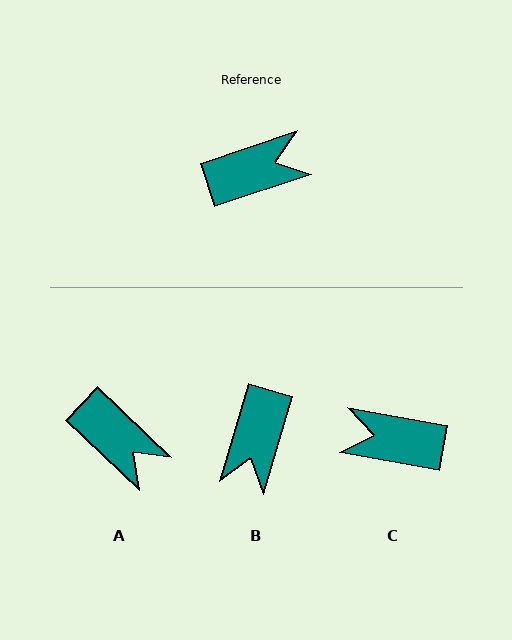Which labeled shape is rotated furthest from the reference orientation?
C, about 152 degrees away.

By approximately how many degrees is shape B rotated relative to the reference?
Approximately 125 degrees clockwise.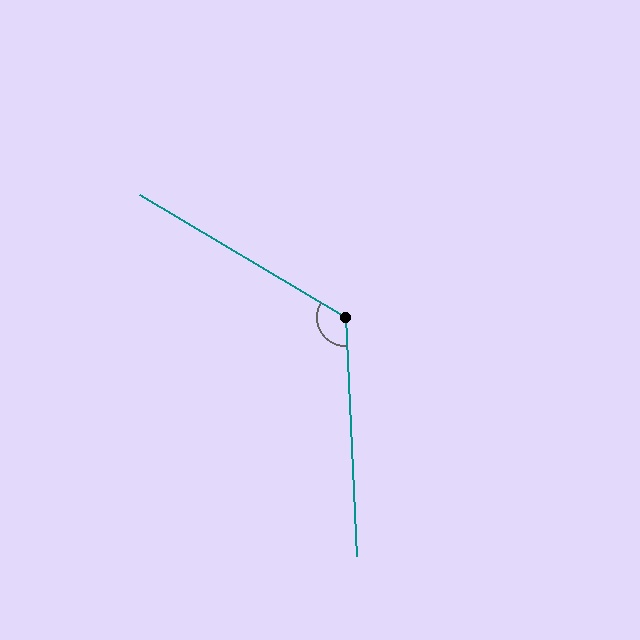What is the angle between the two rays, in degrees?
Approximately 123 degrees.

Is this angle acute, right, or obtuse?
It is obtuse.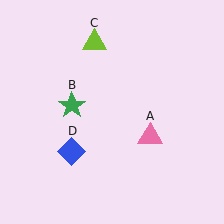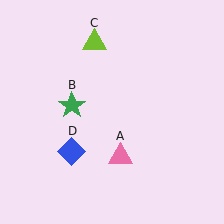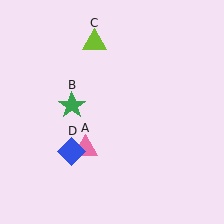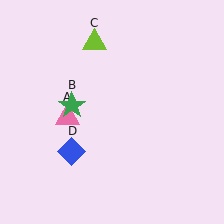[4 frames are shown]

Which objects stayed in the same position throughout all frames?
Green star (object B) and lime triangle (object C) and blue diamond (object D) remained stationary.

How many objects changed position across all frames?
1 object changed position: pink triangle (object A).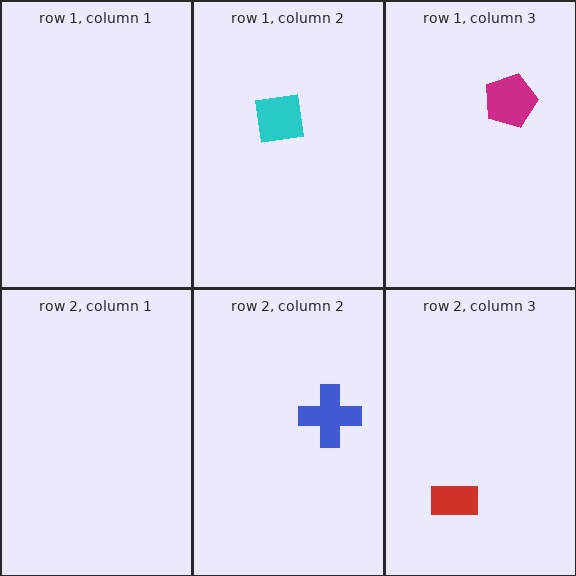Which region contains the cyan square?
The row 1, column 2 region.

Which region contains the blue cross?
The row 2, column 2 region.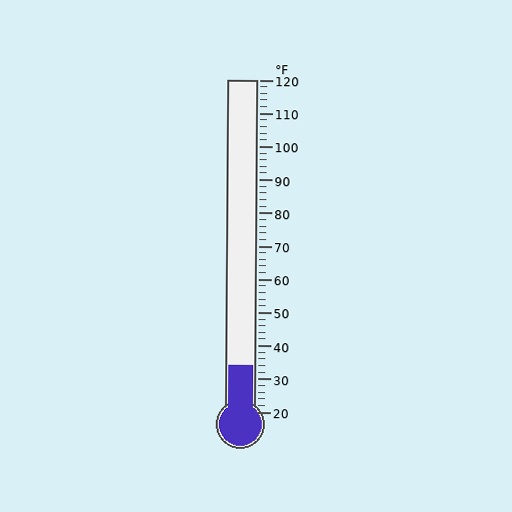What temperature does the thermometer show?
The thermometer shows approximately 34°F.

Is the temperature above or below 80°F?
The temperature is below 80°F.